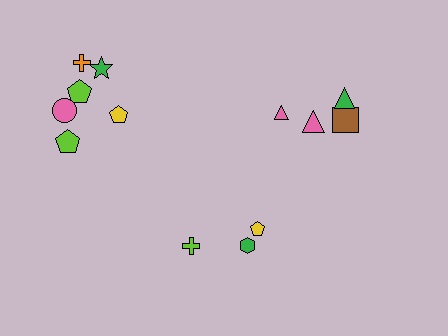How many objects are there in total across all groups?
There are 13 objects.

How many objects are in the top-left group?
There are 6 objects.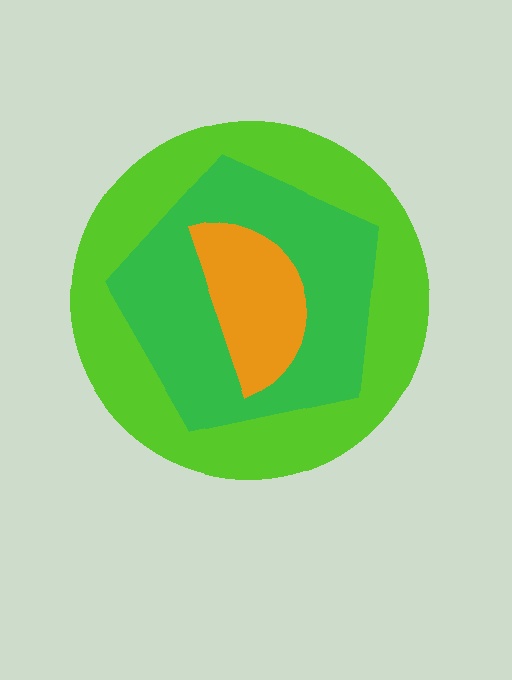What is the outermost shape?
The lime circle.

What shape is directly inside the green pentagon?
The orange semicircle.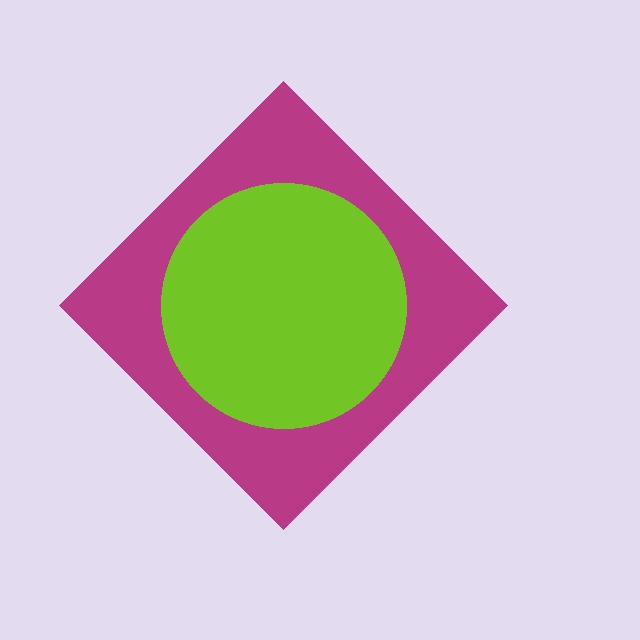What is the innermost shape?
The lime circle.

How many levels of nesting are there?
2.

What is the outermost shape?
The magenta diamond.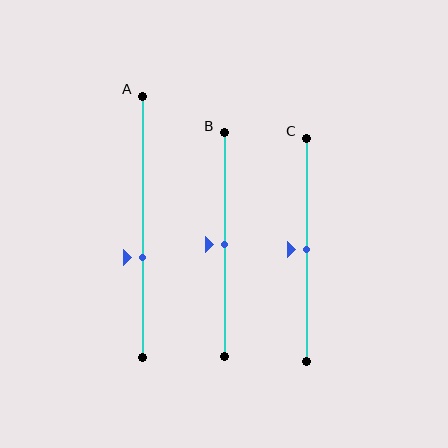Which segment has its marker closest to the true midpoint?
Segment B has its marker closest to the true midpoint.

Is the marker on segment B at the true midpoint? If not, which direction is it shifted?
Yes, the marker on segment B is at the true midpoint.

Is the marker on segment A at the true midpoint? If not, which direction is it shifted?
No, the marker on segment A is shifted downward by about 12% of the segment length.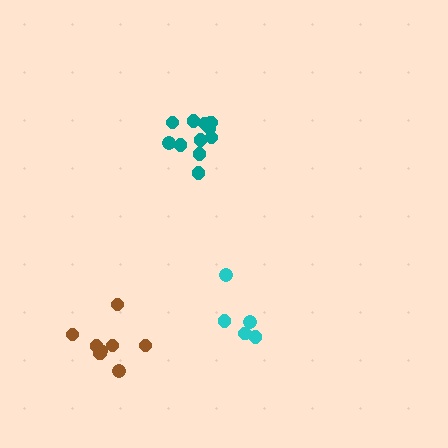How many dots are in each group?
Group 1: 8 dots, Group 2: 11 dots, Group 3: 5 dots (24 total).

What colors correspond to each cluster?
The clusters are colored: brown, teal, cyan.